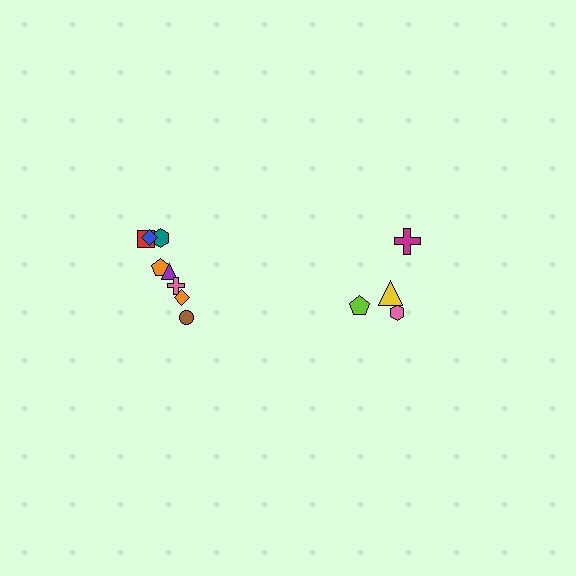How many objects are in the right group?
There are 4 objects.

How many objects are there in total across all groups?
There are 12 objects.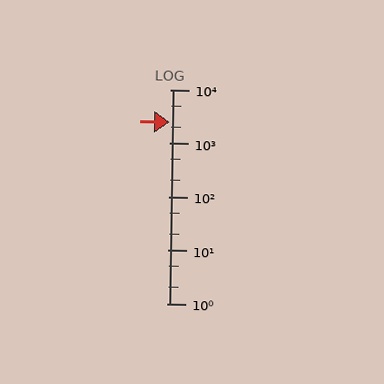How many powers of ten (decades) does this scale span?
The scale spans 4 decades, from 1 to 10000.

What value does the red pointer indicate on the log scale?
The pointer indicates approximately 2500.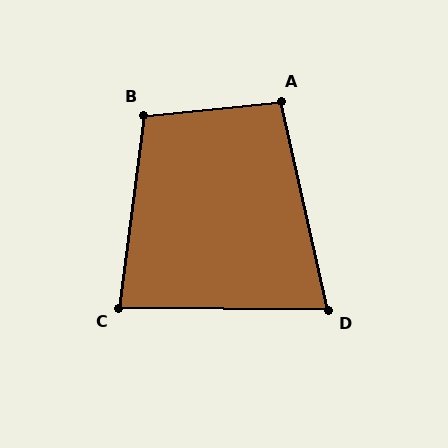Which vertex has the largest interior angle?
B, at approximately 103 degrees.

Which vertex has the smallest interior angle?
D, at approximately 77 degrees.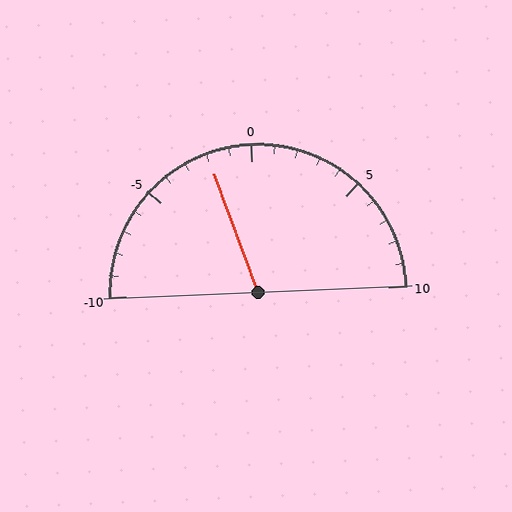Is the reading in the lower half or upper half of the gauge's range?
The reading is in the lower half of the range (-10 to 10).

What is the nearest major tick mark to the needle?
The nearest major tick mark is 0.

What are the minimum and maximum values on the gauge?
The gauge ranges from -10 to 10.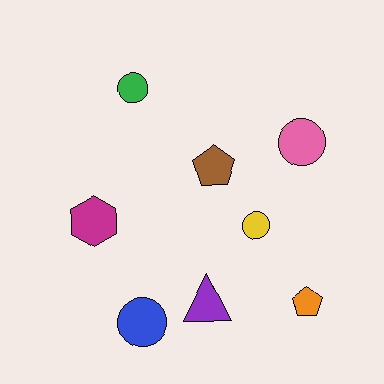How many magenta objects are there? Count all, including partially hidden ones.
There is 1 magenta object.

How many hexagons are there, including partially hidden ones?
There is 1 hexagon.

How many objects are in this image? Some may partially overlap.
There are 8 objects.